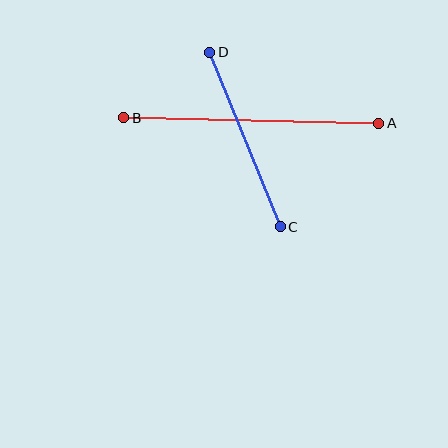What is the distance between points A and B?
The distance is approximately 255 pixels.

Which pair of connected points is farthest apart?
Points A and B are farthest apart.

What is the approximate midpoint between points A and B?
The midpoint is at approximately (251, 121) pixels.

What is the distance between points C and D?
The distance is approximately 188 pixels.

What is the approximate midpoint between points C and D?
The midpoint is at approximately (245, 139) pixels.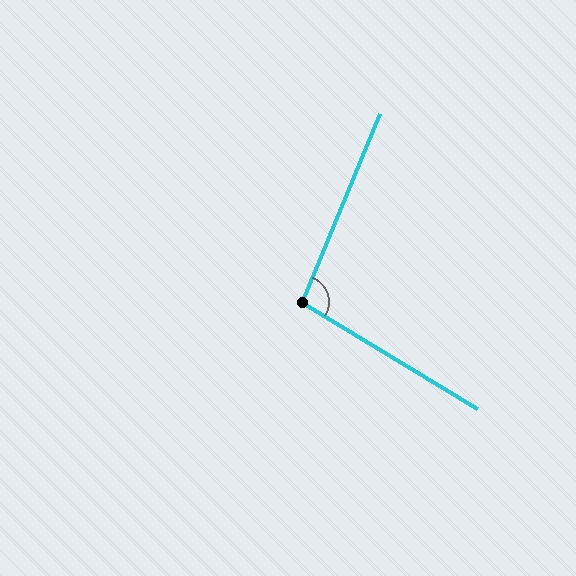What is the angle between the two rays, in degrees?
Approximately 99 degrees.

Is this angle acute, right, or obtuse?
It is obtuse.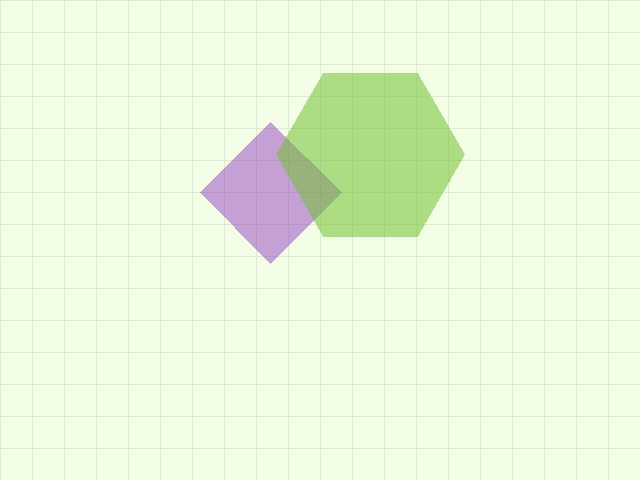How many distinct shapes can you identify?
There are 2 distinct shapes: a purple diamond, a lime hexagon.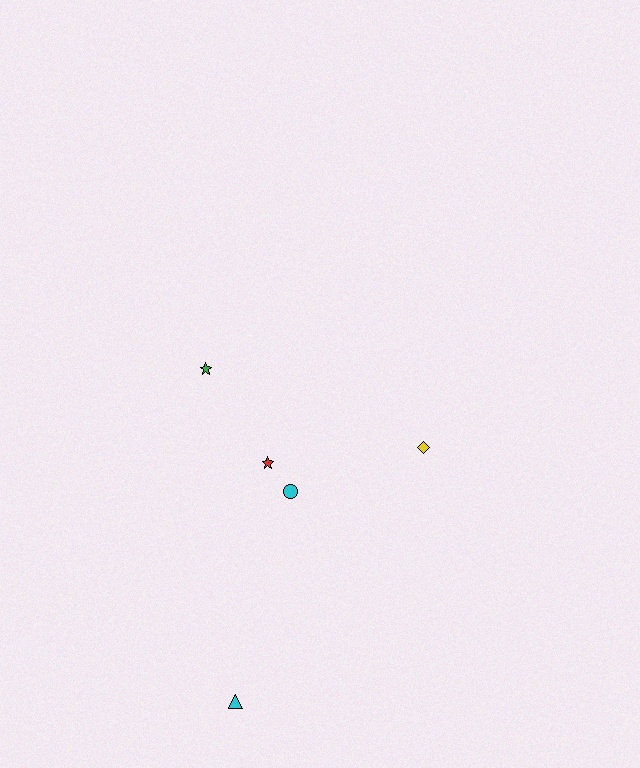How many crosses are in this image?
There are no crosses.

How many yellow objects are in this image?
There is 1 yellow object.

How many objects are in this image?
There are 5 objects.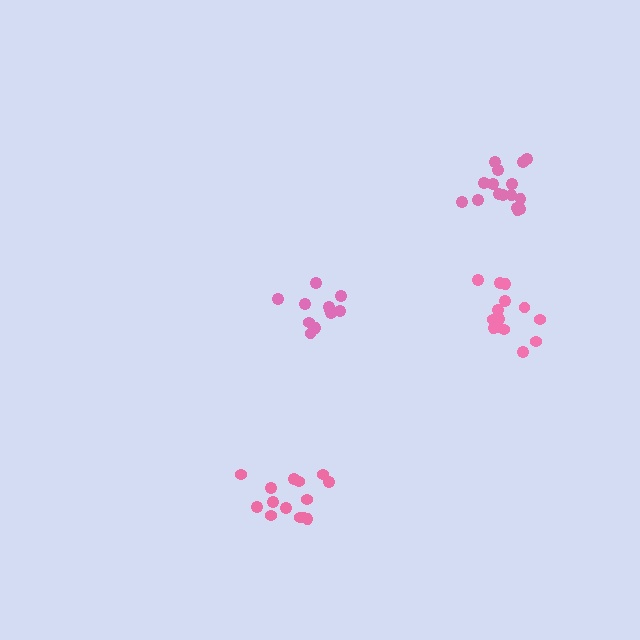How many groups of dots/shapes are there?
There are 4 groups.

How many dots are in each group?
Group 1: 14 dots, Group 2: 16 dots, Group 3: 14 dots, Group 4: 11 dots (55 total).